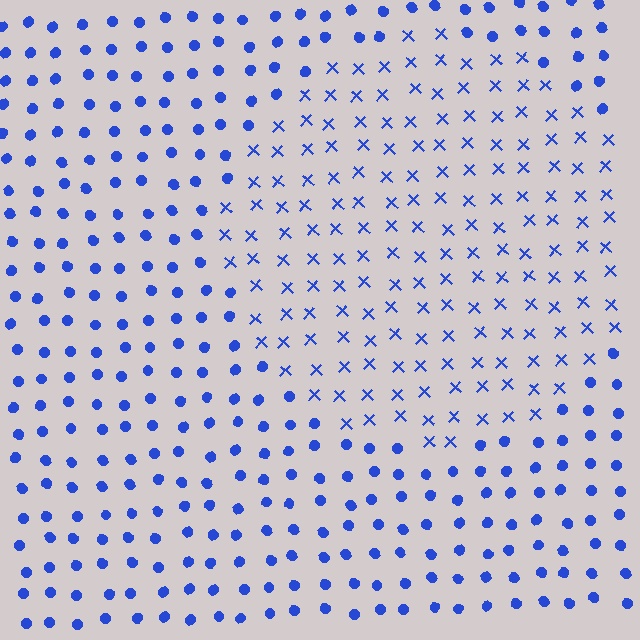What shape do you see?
I see a circle.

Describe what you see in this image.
The image is filled with small blue elements arranged in a uniform grid. A circle-shaped region contains X marks, while the surrounding area contains circles. The boundary is defined purely by the change in element shape.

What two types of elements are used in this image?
The image uses X marks inside the circle region and circles outside it.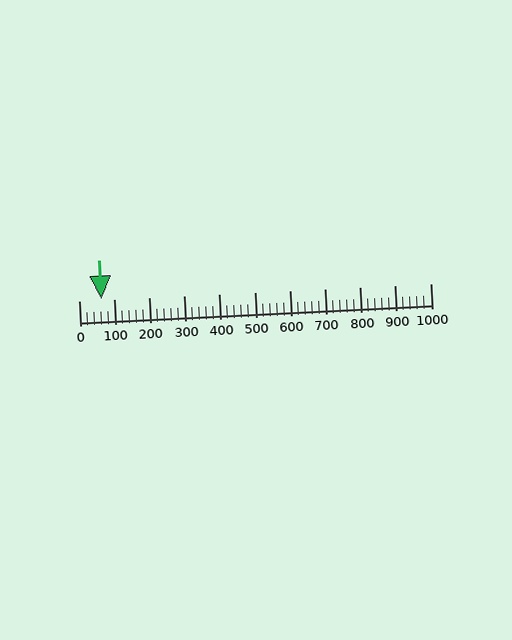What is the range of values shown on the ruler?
The ruler shows values from 0 to 1000.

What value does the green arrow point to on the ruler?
The green arrow points to approximately 65.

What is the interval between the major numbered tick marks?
The major tick marks are spaced 100 units apart.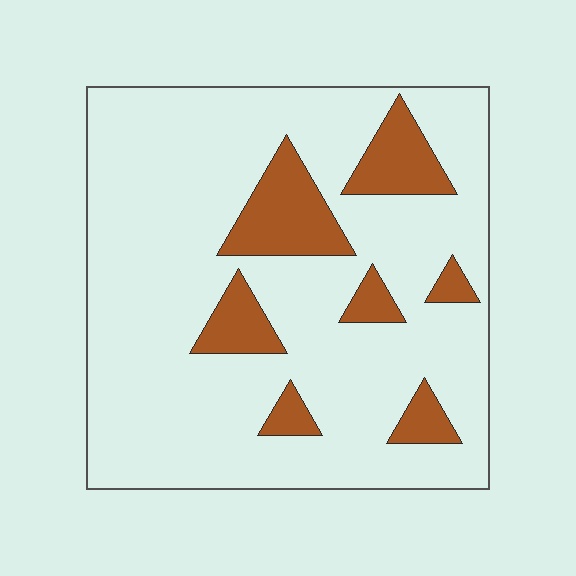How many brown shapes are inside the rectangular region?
7.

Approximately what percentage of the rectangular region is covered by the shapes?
Approximately 15%.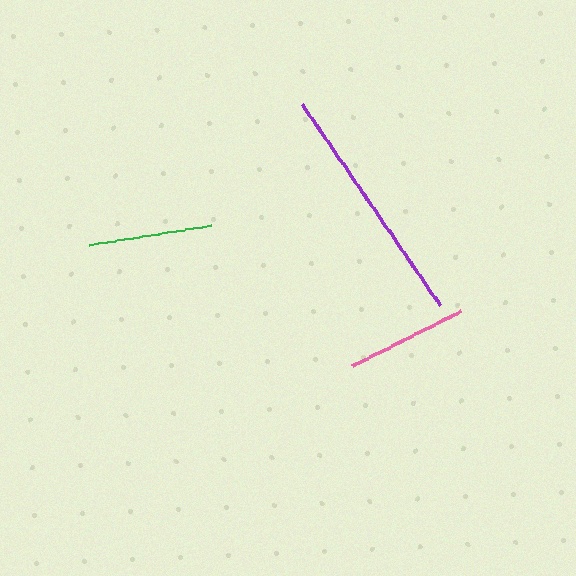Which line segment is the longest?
The purple line is the longest at approximately 244 pixels.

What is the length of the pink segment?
The pink segment is approximately 122 pixels long.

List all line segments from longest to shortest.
From longest to shortest: purple, green, pink.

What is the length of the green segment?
The green segment is approximately 124 pixels long.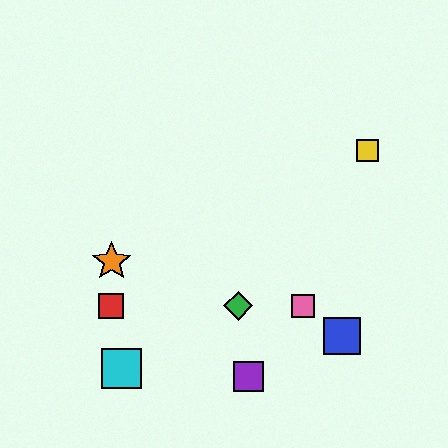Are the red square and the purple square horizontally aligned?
No, the red square is at y≈306 and the purple square is at y≈377.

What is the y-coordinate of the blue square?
The blue square is at y≈336.